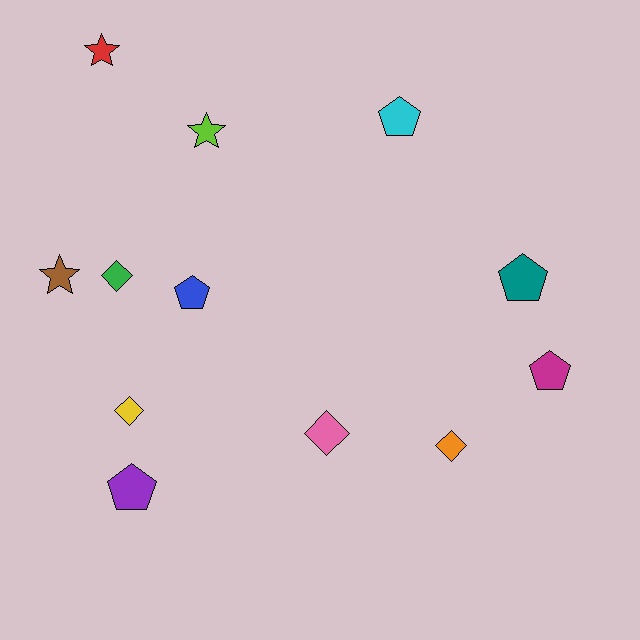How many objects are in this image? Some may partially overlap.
There are 12 objects.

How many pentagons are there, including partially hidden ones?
There are 5 pentagons.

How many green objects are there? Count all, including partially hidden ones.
There is 1 green object.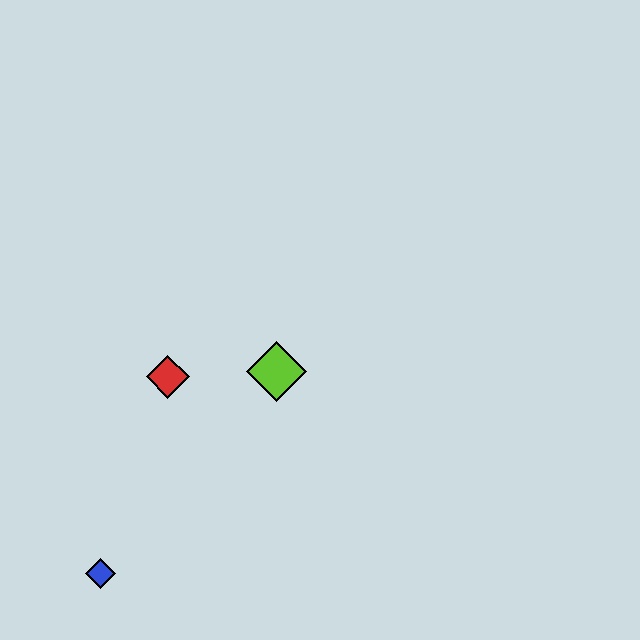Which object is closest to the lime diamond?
The red diamond is closest to the lime diamond.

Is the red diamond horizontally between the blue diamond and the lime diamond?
Yes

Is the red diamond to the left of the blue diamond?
No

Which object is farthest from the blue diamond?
The lime diamond is farthest from the blue diamond.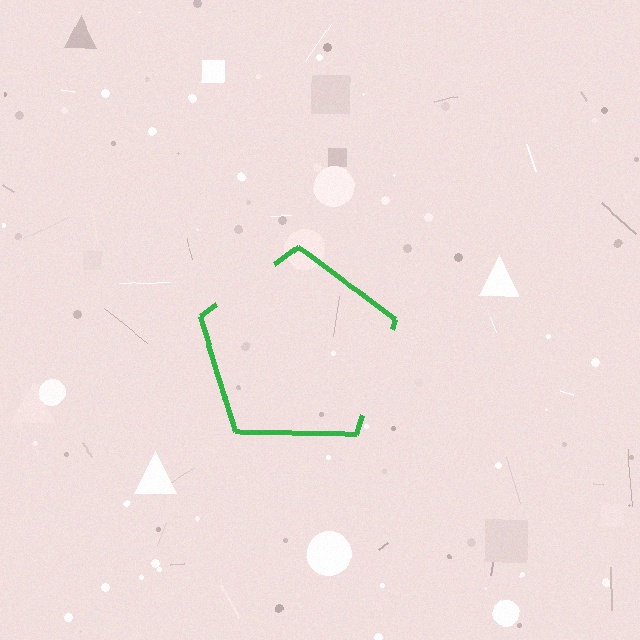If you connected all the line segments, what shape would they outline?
They would outline a pentagon.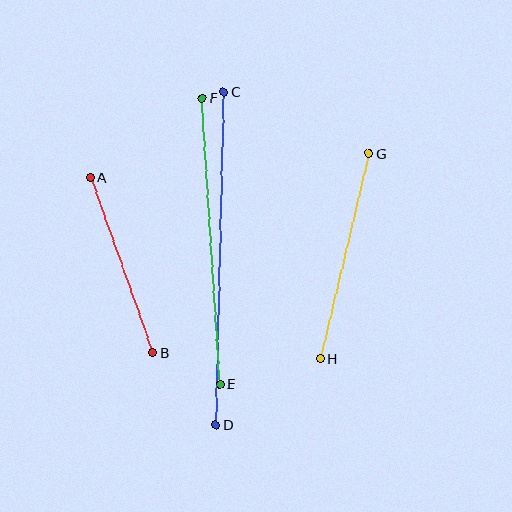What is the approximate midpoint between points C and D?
The midpoint is at approximately (219, 258) pixels.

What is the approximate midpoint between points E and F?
The midpoint is at approximately (211, 241) pixels.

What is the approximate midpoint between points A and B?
The midpoint is at approximately (121, 265) pixels.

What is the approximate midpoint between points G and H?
The midpoint is at approximately (344, 256) pixels.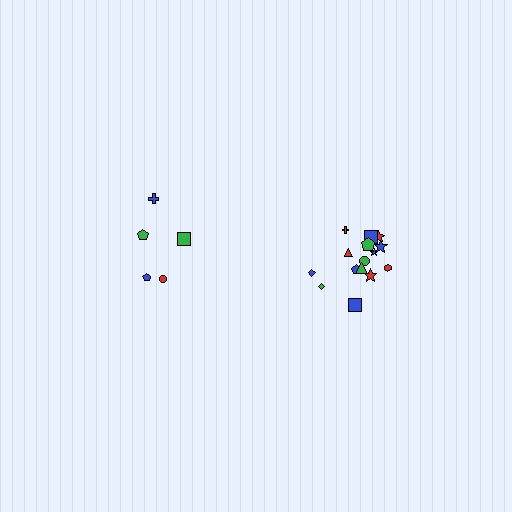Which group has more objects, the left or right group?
The right group.